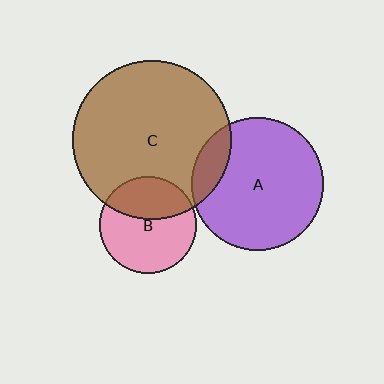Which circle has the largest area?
Circle C (brown).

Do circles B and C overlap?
Yes.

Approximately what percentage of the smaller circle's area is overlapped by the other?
Approximately 35%.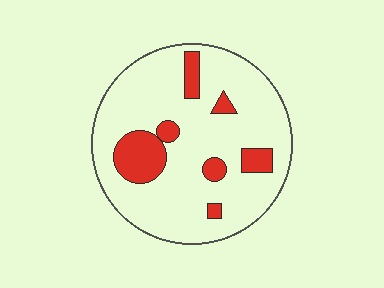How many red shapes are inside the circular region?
7.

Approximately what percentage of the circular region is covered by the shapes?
Approximately 15%.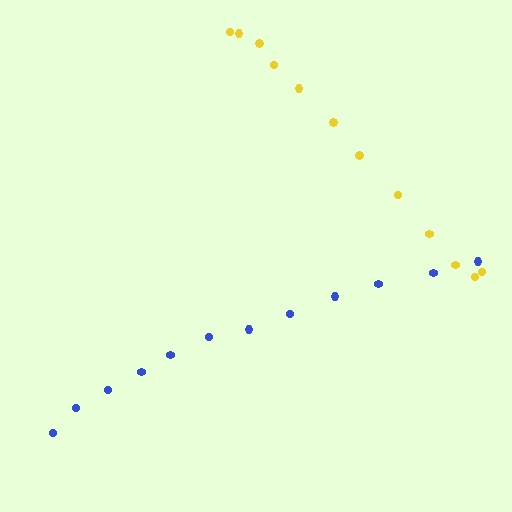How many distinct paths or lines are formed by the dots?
There are 2 distinct paths.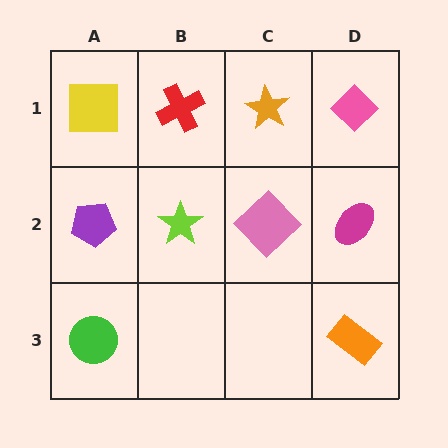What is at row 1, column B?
A red cross.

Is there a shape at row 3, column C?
No, that cell is empty.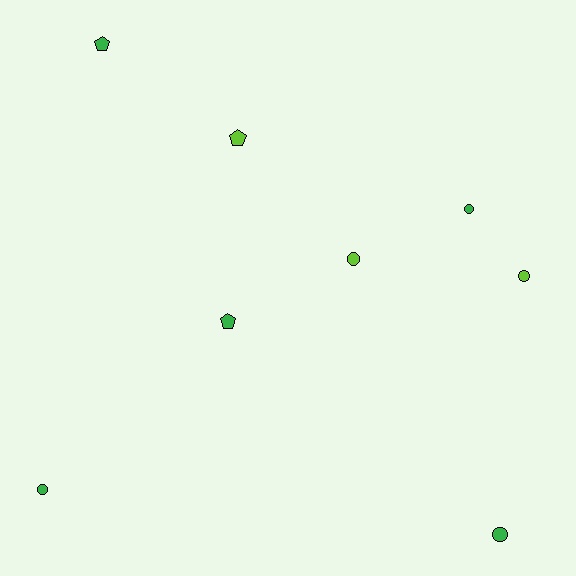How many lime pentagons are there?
There is 1 lime pentagon.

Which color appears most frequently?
Green, with 5 objects.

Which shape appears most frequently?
Circle, with 5 objects.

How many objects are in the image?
There are 8 objects.